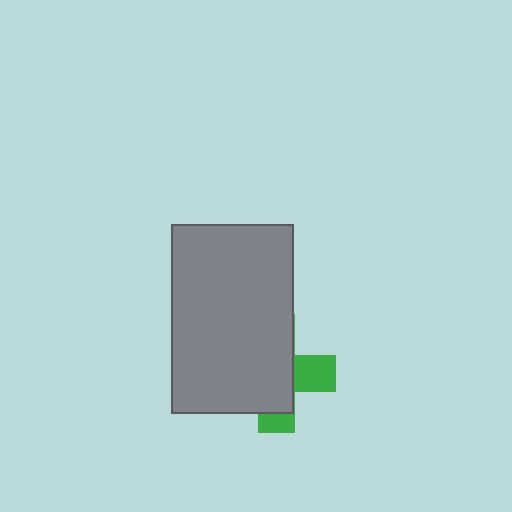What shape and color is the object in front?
The object in front is a gray rectangle.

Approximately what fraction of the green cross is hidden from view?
Roughly 68% of the green cross is hidden behind the gray rectangle.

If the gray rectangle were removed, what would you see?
You would see the complete green cross.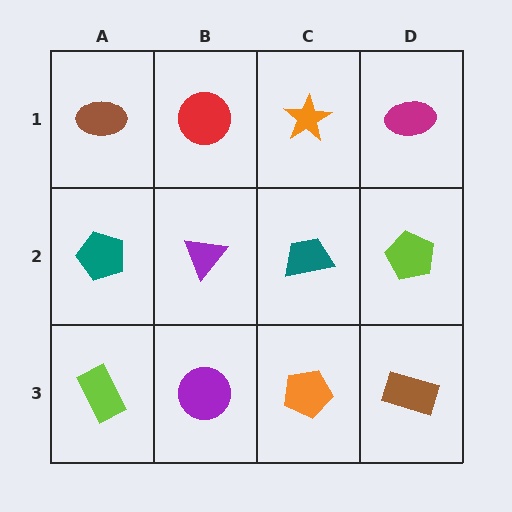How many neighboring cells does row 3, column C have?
3.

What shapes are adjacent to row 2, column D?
A magenta ellipse (row 1, column D), a brown rectangle (row 3, column D), a teal trapezoid (row 2, column C).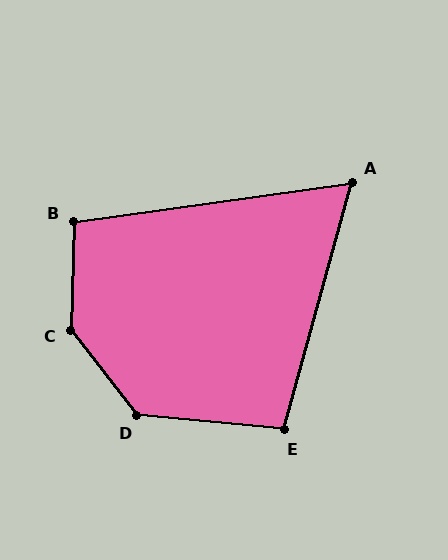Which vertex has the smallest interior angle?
A, at approximately 67 degrees.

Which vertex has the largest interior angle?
C, at approximately 141 degrees.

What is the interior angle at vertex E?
Approximately 100 degrees (obtuse).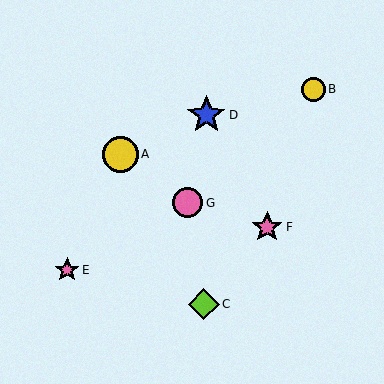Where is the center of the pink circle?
The center of the pink circle is at (188, 203).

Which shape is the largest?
The blue star (labeled D) is the largest.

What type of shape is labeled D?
Shape D is a blue star.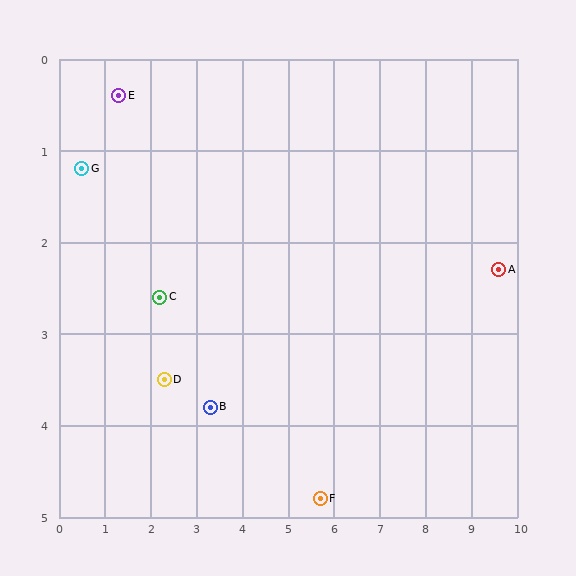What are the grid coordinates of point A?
Point A is at approximately (9.6, 2.3).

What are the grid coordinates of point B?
Point B is at approximately (3.3, 3.8).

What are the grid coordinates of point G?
Point G is at approximately (0.5, 1.2).